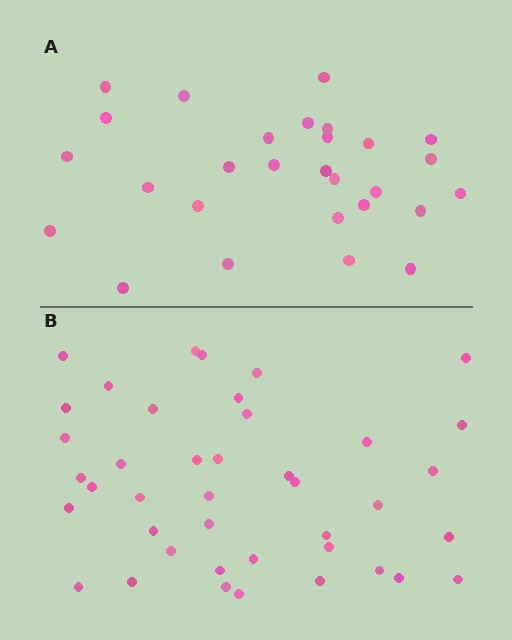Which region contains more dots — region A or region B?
Region B (the bottom region) has more dots.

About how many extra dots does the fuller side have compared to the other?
Region B has approximately 15 more dots than region A.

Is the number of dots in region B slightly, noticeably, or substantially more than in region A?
Region B has substantially more. The ratio is roughly 1.5 to 1.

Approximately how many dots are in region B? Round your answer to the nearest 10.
About 40 dots. (The exact count is 41, which rounds to 40.)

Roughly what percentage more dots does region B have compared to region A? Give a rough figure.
About 45% more.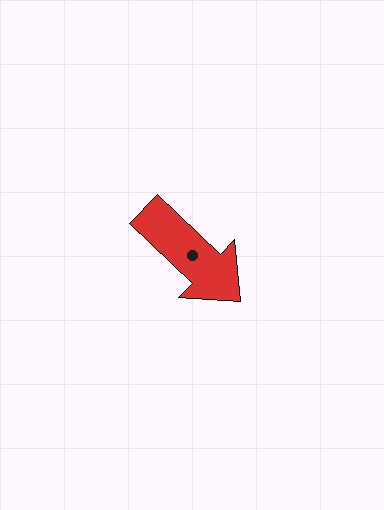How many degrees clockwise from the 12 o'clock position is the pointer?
Approximately 134 degrees.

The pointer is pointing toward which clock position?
Roughly 4 o'clock.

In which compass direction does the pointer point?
Southeast.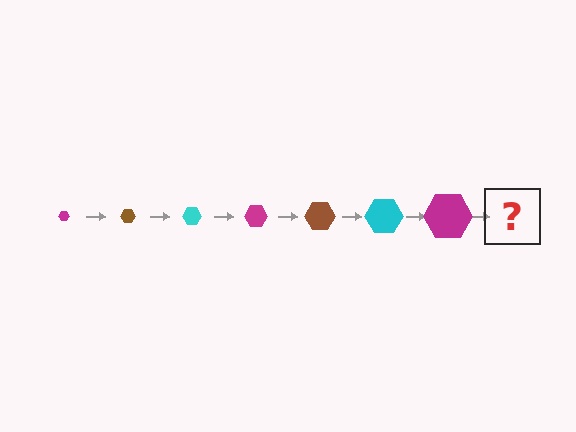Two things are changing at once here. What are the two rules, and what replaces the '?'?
The two rules are that the hexagon grows larger each step and the color cycles through magenta, brown, and cyan. The '?' should be a brown hexagon, larger than the previous one.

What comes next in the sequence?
The next element should be a brown hexagon, larger than the previous one.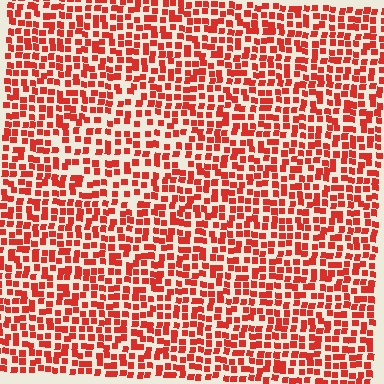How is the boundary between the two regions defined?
The boundary is defined by a change in element density (approximately 1.4x ratio). All elements are the same color, size, and shape.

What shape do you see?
I see a diamond.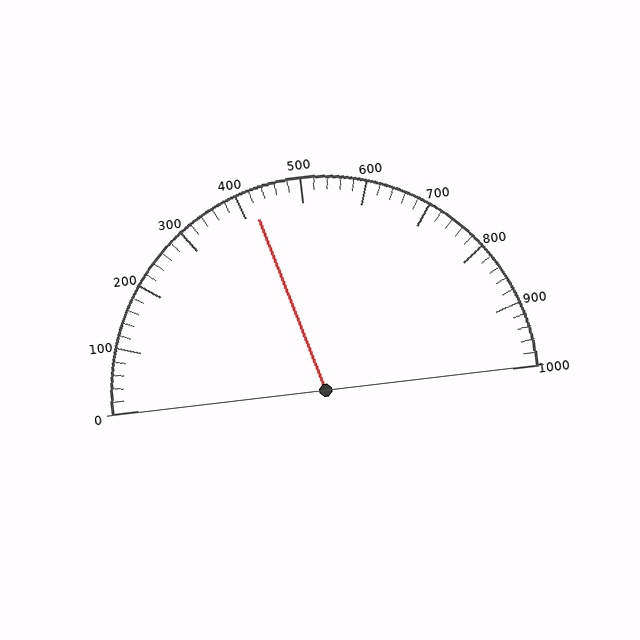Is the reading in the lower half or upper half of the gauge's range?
The reading is in the lower half of the range (0 to 1000).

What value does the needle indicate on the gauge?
The needle indicates approximately 420.